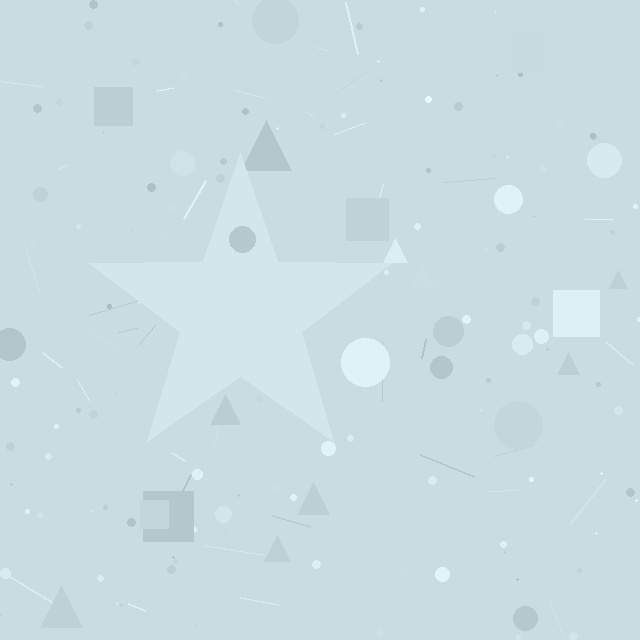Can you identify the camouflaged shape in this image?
The camouflaged shape is a star.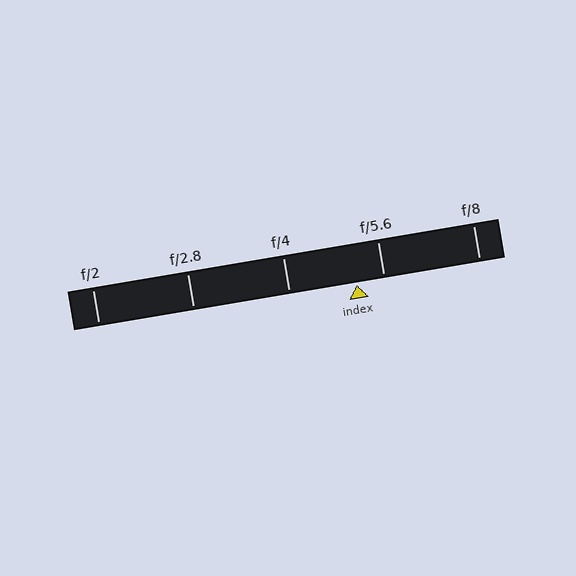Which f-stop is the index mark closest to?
The index mark is closest to f/5.6.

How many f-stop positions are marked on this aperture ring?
There are 5 f-stop positions marked.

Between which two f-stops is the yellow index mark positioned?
The index mark is between f/4 and f/5.6.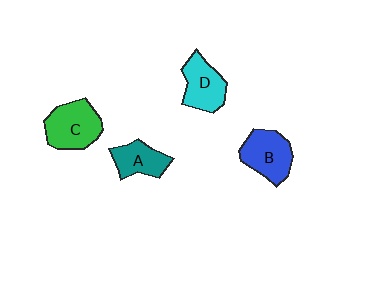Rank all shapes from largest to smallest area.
From largest to smallest: C (green), B (blue), D (cyan), A (teal).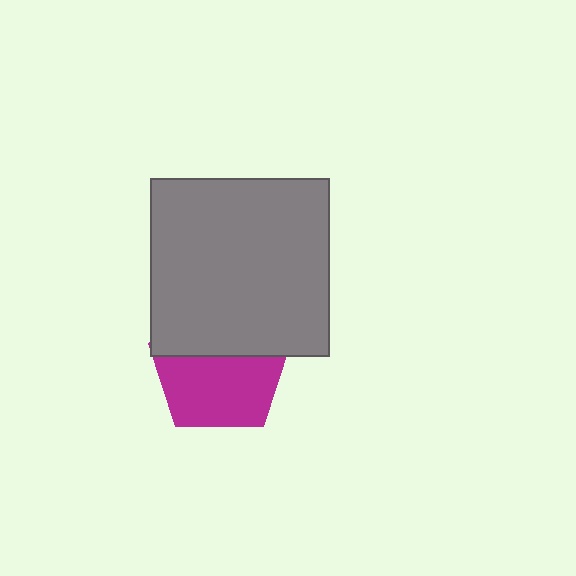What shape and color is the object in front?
The object in front is a gray square.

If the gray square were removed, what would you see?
You would see the complete magenta pentagon.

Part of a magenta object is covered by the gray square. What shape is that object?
It is a pentagon.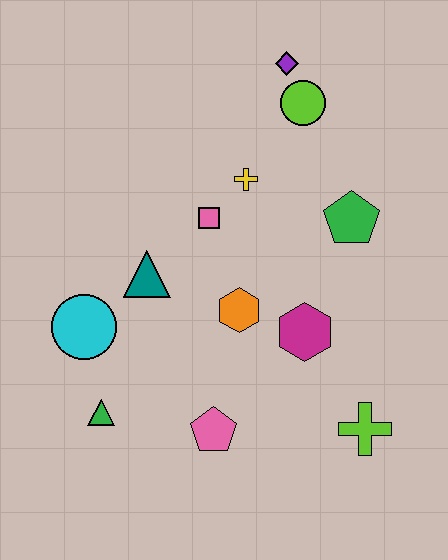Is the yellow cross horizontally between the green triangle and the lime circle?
Yes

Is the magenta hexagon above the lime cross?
Yes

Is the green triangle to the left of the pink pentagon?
Yes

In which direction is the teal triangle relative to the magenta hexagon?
The teal triangle is to the left of the magenta hexagon.